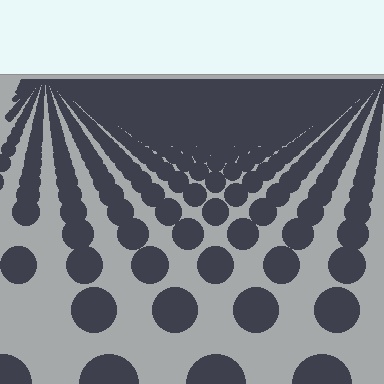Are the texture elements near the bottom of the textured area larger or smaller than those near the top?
Larger. Near the bottom, elements are closer to the viewer and appear at a bigger on-screen size.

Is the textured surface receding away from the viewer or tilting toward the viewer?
The surface is receding away from the viewer. Texture elements get smaller and denser toward the top.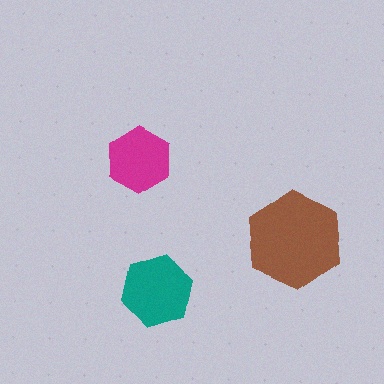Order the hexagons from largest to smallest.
the brown one, the teal one, the magenta one.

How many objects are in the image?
There are 3 objects in the image.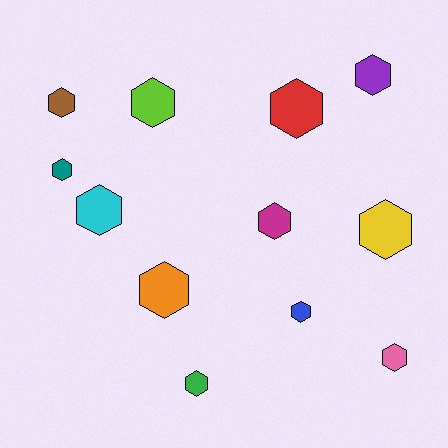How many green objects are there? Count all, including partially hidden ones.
There is 1 green object.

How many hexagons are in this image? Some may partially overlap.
There are 12 hexagons.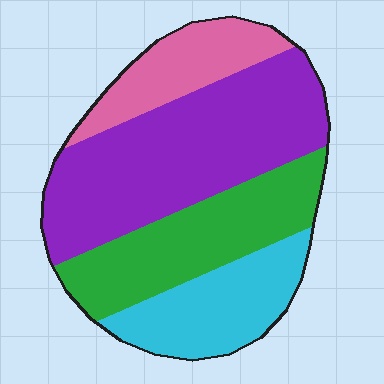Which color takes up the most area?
Purple, at roughly 40%.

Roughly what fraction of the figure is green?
Green covers 25% of the figure.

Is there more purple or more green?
Purple.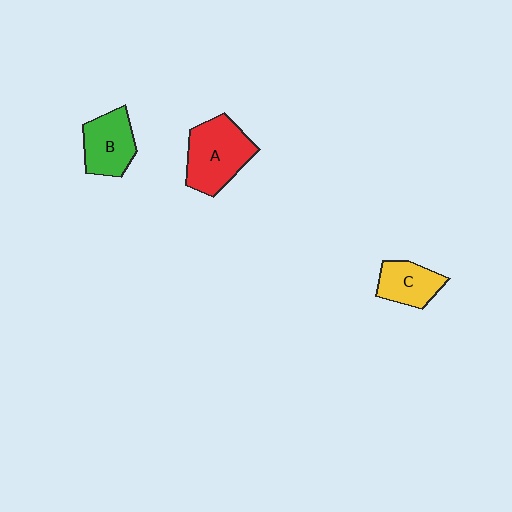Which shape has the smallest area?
Shape C (yellow).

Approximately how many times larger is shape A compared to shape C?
Approximately 1.6 times.